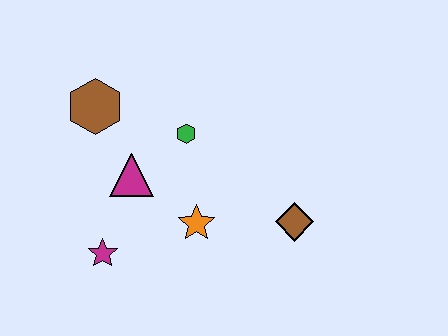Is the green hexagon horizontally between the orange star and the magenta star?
Yes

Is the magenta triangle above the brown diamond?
Yes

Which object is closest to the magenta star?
The magenta triangle is closest to the magenta star.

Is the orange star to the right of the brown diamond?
No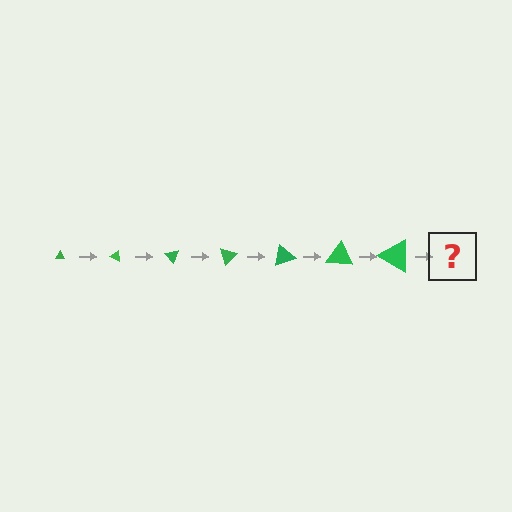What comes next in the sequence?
The next element should be a triangle, larger than the previous one and rotated 175 degrees from the start.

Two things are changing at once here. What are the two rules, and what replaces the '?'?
The two rules are that the triangle grows larger each step and it rotates 25 degrees each step. The '?' should be a triangle, larger than the previous one and rotated 175 degrees from the start.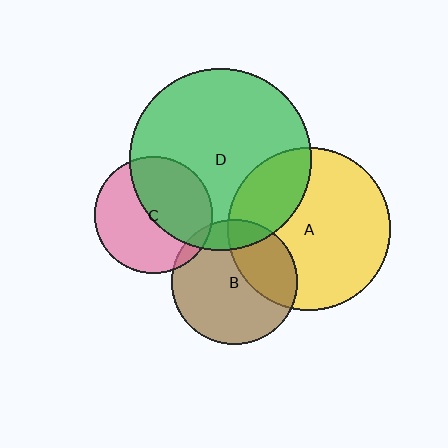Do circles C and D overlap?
Yes.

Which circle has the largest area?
Circle D (green).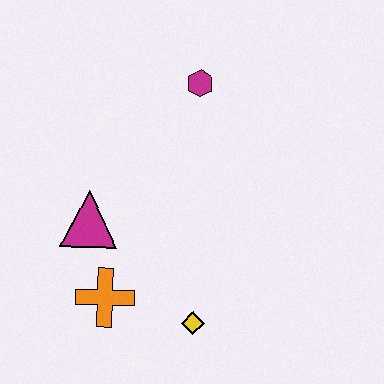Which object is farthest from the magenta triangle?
The magenta hexagon is farthest from the magenta triangle.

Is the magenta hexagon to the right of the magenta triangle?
Yes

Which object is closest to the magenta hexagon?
The magenta triangle is closest to the magenta hexagon.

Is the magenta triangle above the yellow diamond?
Yes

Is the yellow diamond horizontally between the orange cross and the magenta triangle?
No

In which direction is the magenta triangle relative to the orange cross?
The magenta triangle is above the orange cross.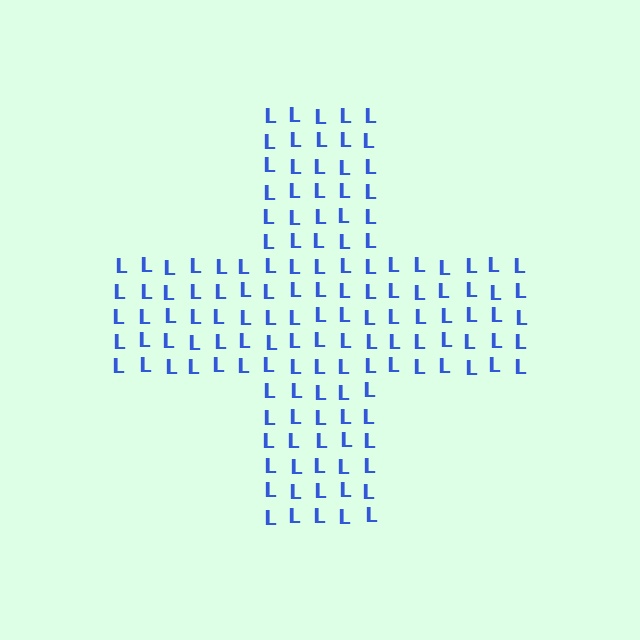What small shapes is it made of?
It is made of small letter L's.